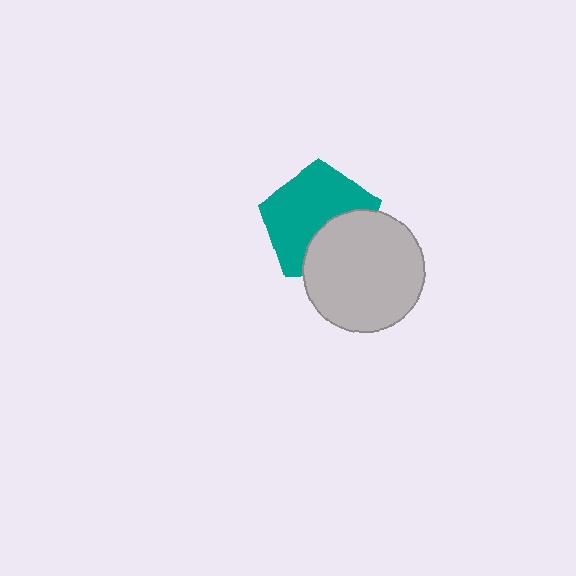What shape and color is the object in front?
The object in front is a light gray circle.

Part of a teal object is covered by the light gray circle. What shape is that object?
It is a pentagon.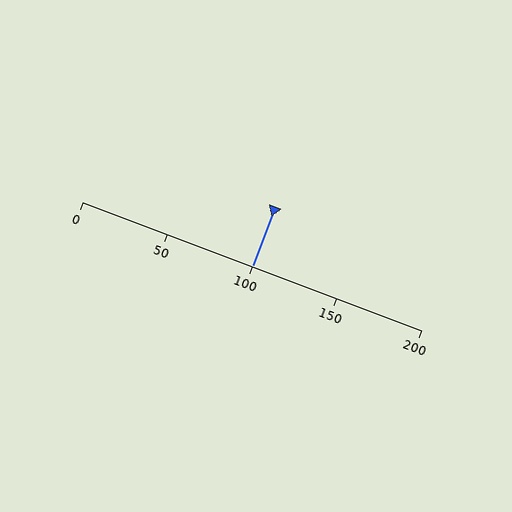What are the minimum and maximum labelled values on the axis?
The axis runs from 0 to 200.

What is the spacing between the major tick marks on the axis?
The major ticks are spaced 50 apart.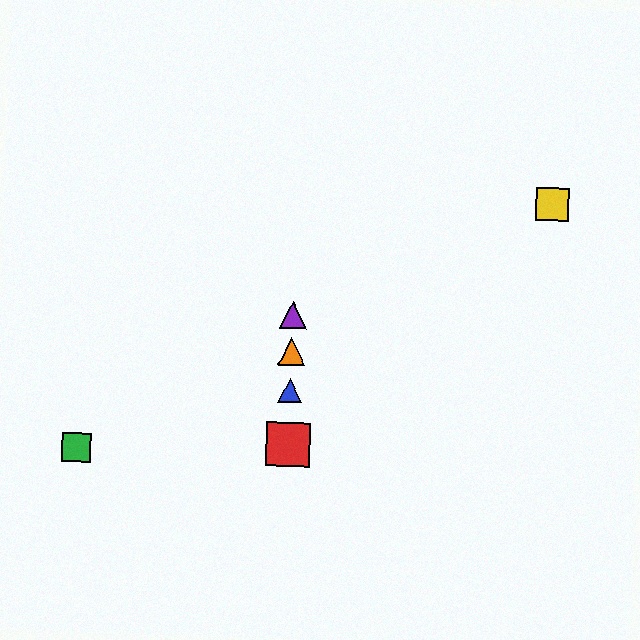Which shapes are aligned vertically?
The red square, the blue triangle, the purple triangle, the orange triangle are aligned vertically.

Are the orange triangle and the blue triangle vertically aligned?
Yes, both are at x≈292.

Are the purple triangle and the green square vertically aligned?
No, the purple triangle is at x≈293 and the green square is at x≈76.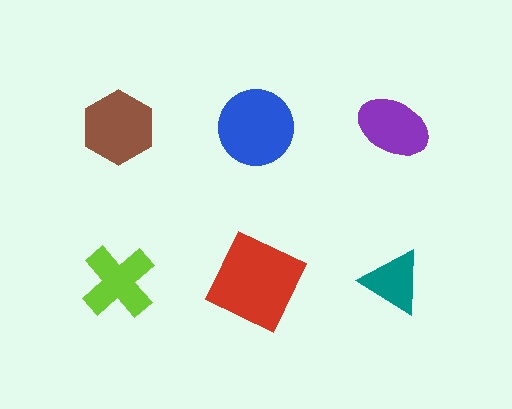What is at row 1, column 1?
A brown hexagon.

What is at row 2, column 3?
A teal triangle.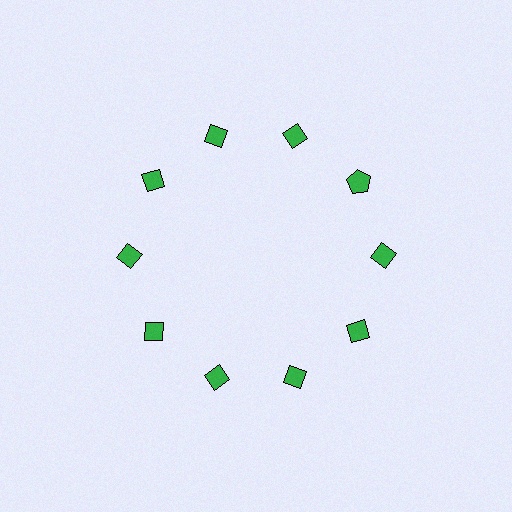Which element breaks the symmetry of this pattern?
The green pentagon at roughly the 2 o'clock position breaks the symmetry. All other shapes are green diamonds.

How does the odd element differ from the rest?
It has a different shape: pentagon instead of diamond.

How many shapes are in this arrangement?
There are 10 shapes arranged in a ring pattern.